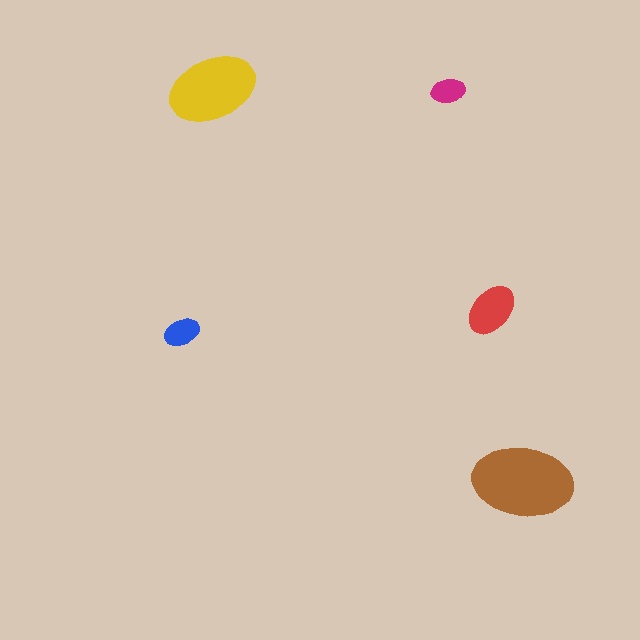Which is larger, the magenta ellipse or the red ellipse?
The red one.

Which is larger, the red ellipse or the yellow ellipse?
The yellow one.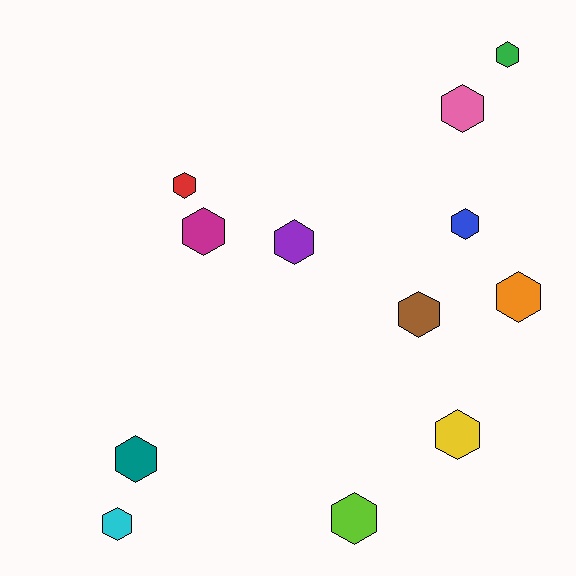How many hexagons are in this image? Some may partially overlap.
There are 12 hexagons.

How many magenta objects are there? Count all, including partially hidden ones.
There is 1 magenta object.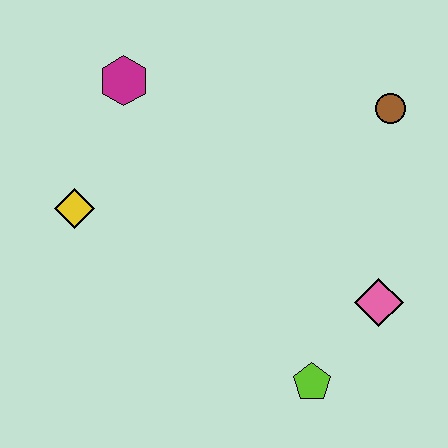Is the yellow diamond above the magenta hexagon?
No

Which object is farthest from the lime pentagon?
The magenta hexagon is farthest from the lime pentagon.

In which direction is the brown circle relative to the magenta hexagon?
The brown circle is to the right of the magenta hexagon.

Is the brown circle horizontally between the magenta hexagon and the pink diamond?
No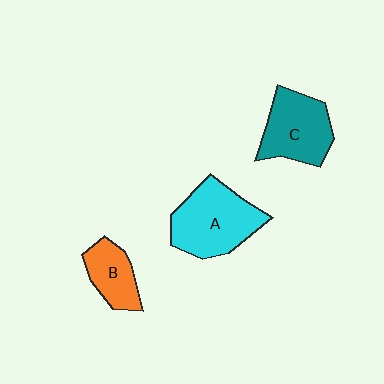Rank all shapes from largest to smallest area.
From largest to smallest: A (cyan), C (teal), B (orange).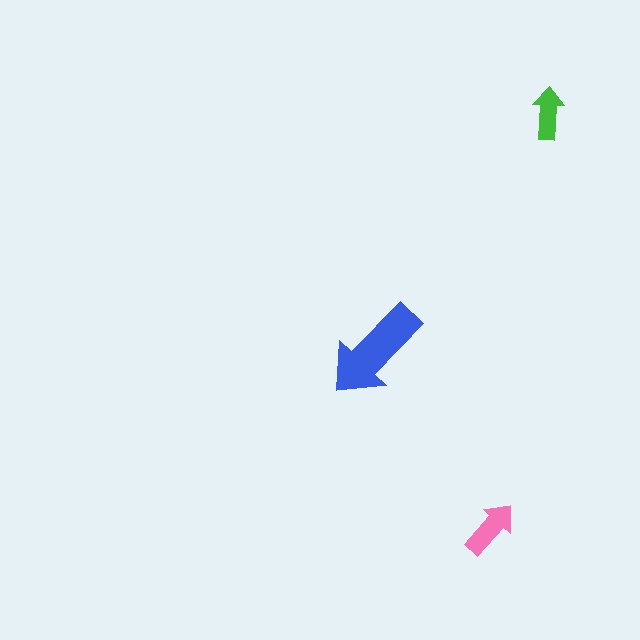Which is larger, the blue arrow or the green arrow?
The blue one.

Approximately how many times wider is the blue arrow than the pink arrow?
About 2 times wider.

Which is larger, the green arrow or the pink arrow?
The pink one.